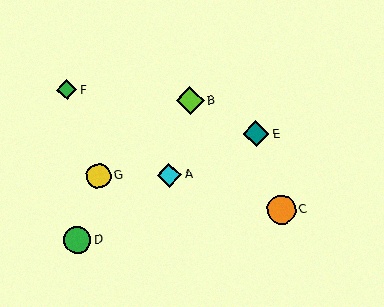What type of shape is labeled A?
Shape A is a cyan diamond.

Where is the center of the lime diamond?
The center of the lime diamond is at (190, 101).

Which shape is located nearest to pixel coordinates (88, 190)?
The yellow circle (labeled G) at (99, 176) is nearest to that location.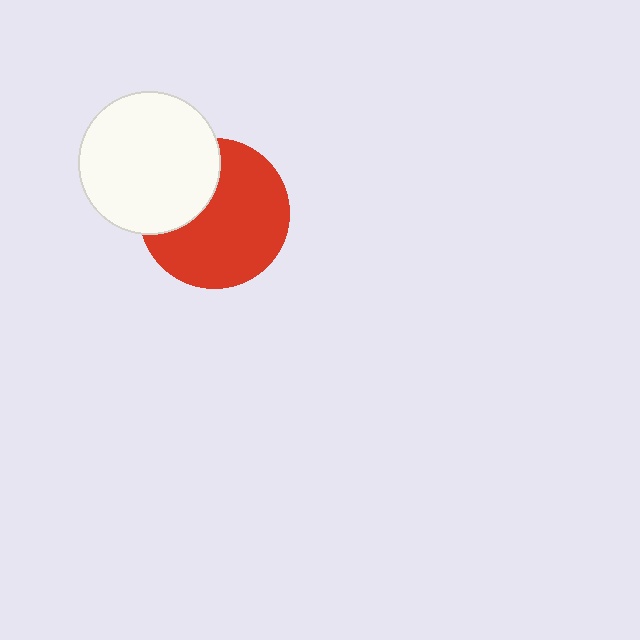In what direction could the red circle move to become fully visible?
The red circle could move toward the lower-right. That would shift it out from behind the white circle entirely.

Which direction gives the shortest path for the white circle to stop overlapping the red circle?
Moving toward the upper-left gives the shortest separation.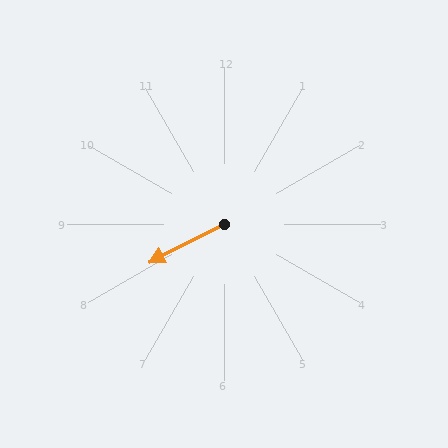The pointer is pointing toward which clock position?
Roughly 8 o'clock.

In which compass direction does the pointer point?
Southwest.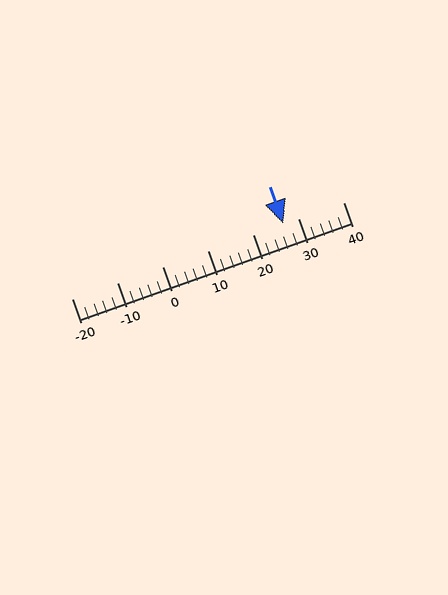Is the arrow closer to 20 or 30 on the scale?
The arrow is closer to 30.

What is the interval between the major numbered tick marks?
The major tick marks are spaced 10 units apart.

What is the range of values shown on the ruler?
The ruler shows values from -20 to 40.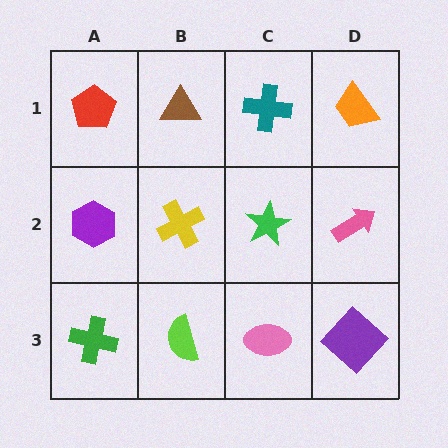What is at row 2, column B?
A yellow cross.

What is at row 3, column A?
A green cross.